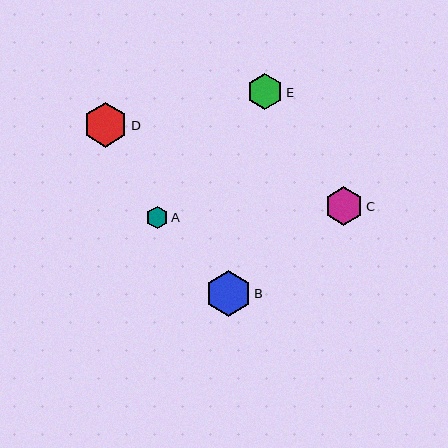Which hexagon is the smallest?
Hexagon A is the smallest with a size of approximately 23 pixels.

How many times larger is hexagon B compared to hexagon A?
Hexagon B is approximately 2.0 times the size of hexagon A.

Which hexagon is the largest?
Hexagon B is the largest with a size of approximately 45 pixels.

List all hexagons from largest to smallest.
From largest to smallest: B, D, C, E, A.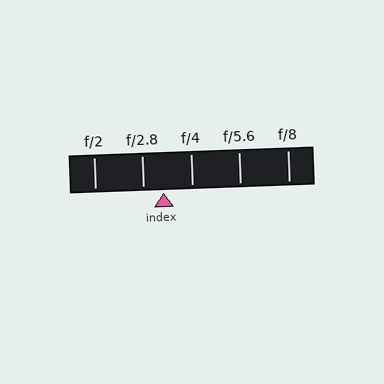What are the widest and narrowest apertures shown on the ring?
The widest aperture shown is f/2 and the narrowest is f/8.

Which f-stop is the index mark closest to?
The index mark is closest to f/2.8.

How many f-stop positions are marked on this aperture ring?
There are 5 f-stop positions marked.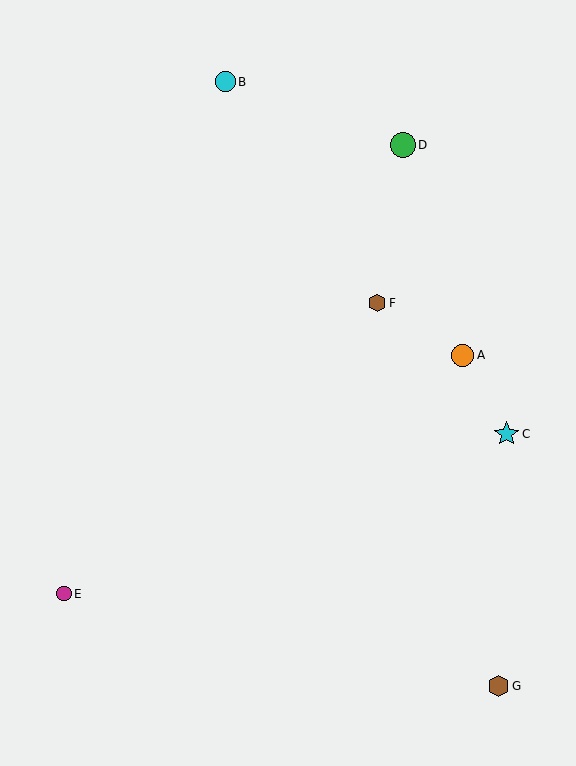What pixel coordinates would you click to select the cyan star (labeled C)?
Click at (507, 434) to select the cyan star C.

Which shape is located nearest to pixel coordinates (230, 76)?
The cyan circle (labeled B) at (225, 82) is nearest to that location.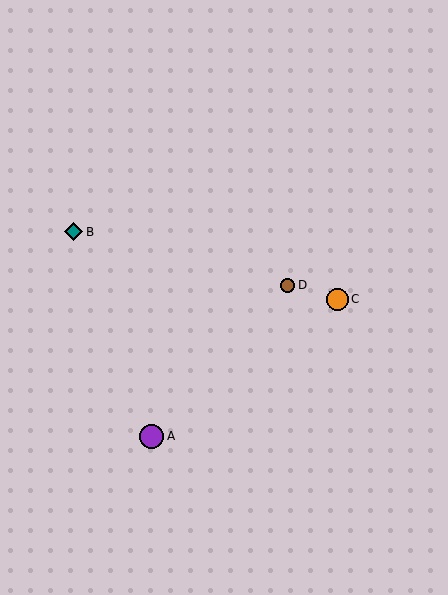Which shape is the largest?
The purple circle (labeled A) is the largest.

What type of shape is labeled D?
Shape D is a brown circle.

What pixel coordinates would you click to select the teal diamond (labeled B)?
Click at (74, 232) to select the teal diamond B.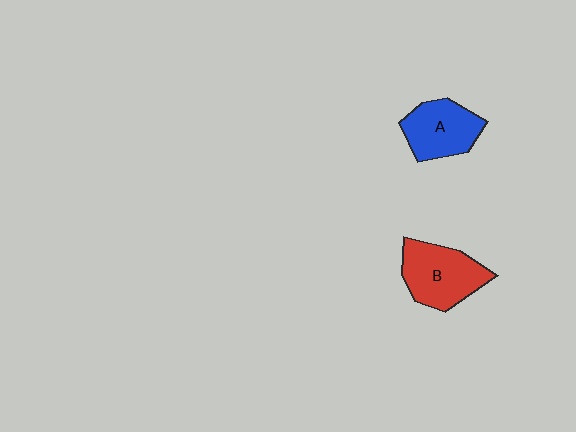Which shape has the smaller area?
Shape A (blue).